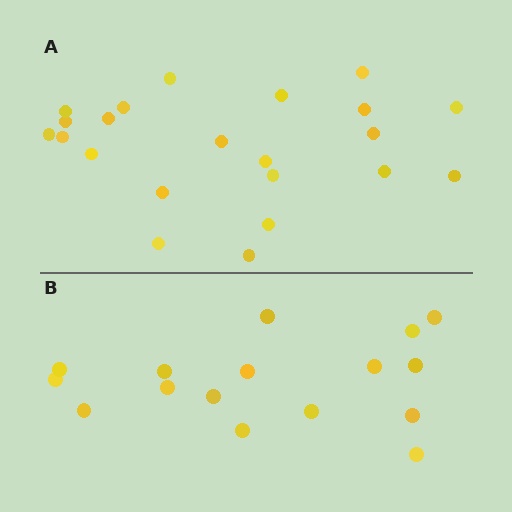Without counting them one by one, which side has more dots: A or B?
Region A (the top region) has more dots.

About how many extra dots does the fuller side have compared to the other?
Region A has about 6 more dots than region B.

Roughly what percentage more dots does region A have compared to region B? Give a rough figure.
About 40% more.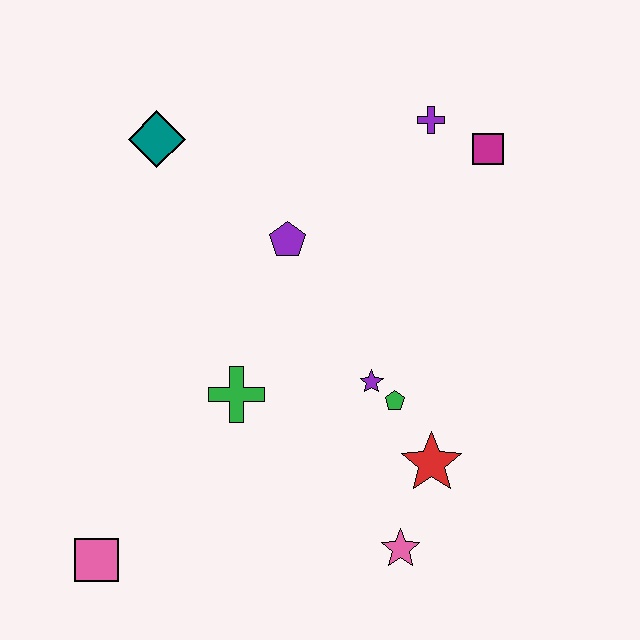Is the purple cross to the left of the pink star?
No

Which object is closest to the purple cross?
The magenta square is closest to the purple cross.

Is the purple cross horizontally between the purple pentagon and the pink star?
No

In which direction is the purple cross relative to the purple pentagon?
The purple cross is to the right of the purple pentagon.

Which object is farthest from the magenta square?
The pink square is farthest from the magenta square.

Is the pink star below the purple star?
Yes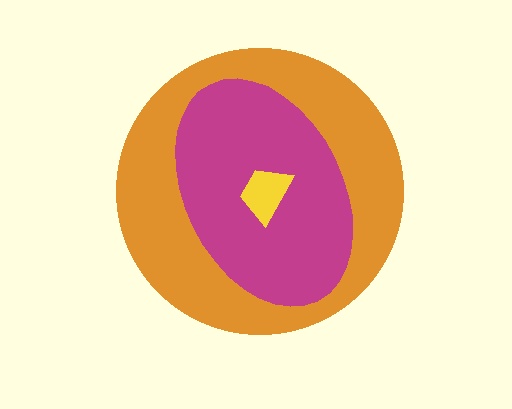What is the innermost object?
The yellow trapezoid.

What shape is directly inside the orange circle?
The magenta ellipse.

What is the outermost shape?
The orange circle.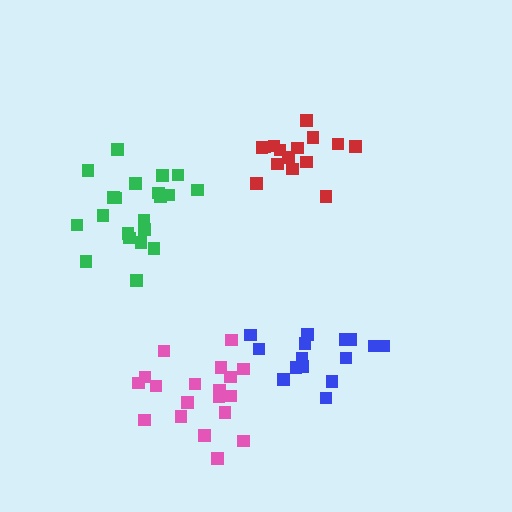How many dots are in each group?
Group 1: 15 dots, Group 2: 21 dots, Group 3: 15 dots, Group 4: 19 dots (70 total).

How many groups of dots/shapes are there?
There are 4 groups.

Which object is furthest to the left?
The green cluster is leftmost.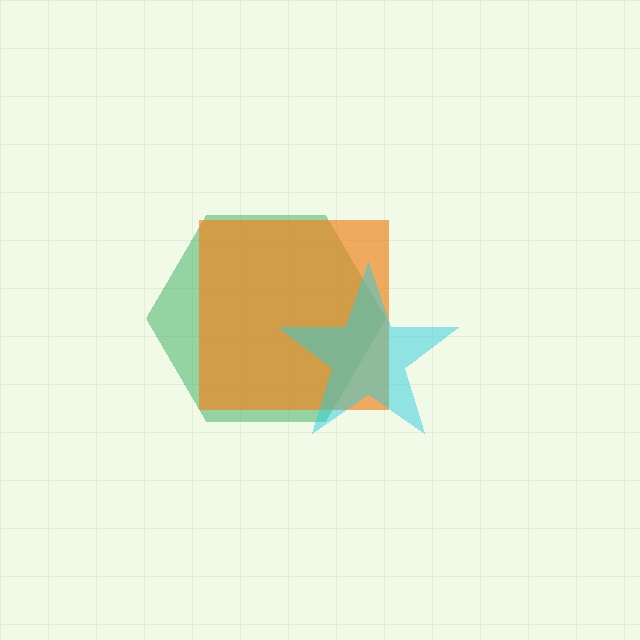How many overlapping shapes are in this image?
There are 3 overlapping shapes in the image.